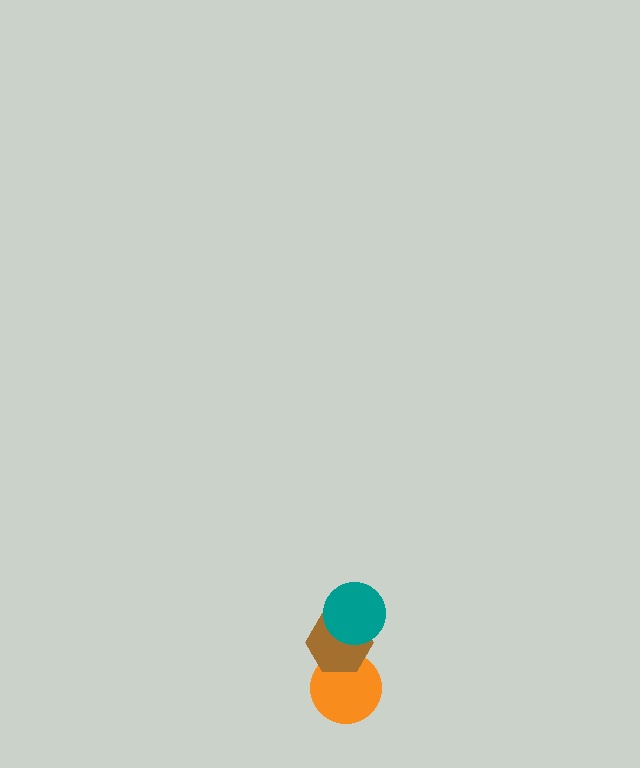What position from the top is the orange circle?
The orange circle is 3rd from the top.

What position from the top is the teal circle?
The teal circle is 1st from the top.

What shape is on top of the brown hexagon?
The teal circle is on top of the brown hexagon.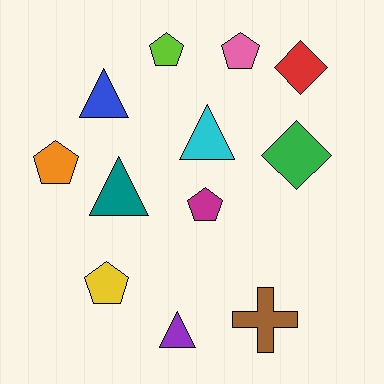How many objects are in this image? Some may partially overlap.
There are 12 objects.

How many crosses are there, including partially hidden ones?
There is 1 cross.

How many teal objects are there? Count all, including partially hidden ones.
There is 1 teal object.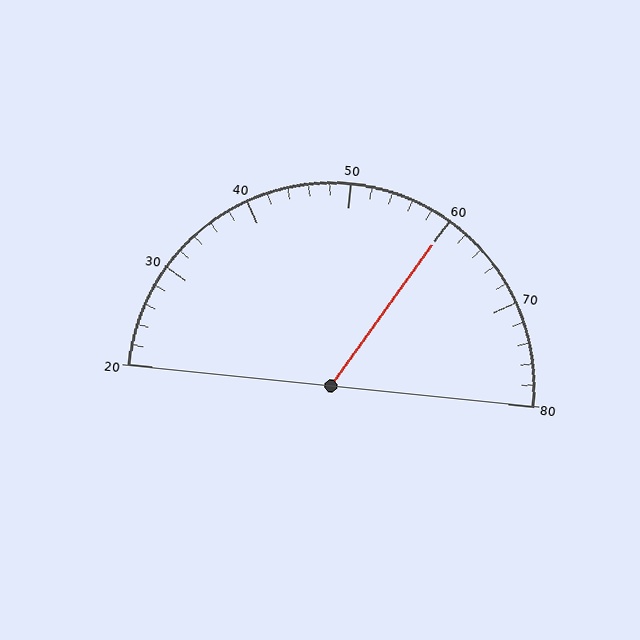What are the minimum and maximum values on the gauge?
The gauge ranges from 20 to 80.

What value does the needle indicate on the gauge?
The needle indicates approximately 60.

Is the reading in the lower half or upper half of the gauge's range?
The reading is in the upper half of the range (20 to 80).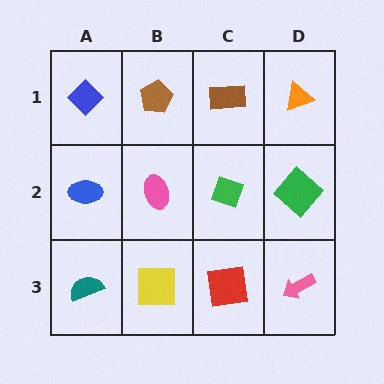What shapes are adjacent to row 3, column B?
A pink ellipse (row 2, column B), a teal semicircle (row 3, column A), a red square (row 3, column C).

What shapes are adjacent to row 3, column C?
A green diamond (row 2, column C), a yellow square (row 3, column B), a pink arrow (row 3, column D).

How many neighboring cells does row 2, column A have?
3.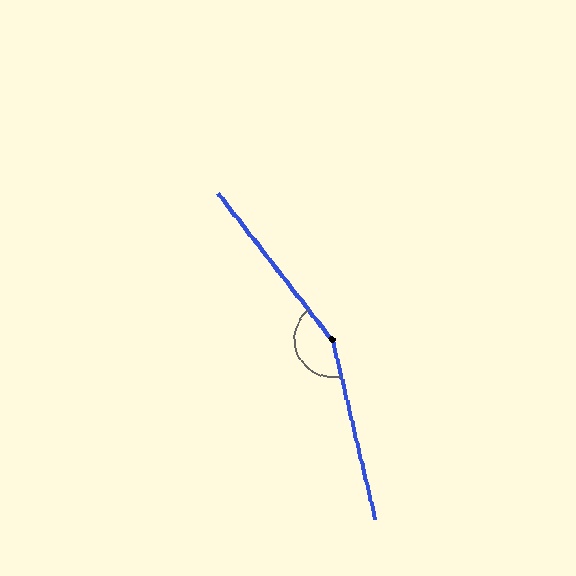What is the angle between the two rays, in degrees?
Approximately 155 degrees.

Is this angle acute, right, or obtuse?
It is obtuse.